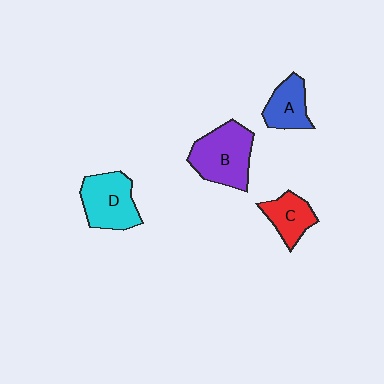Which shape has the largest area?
Shape B (purple).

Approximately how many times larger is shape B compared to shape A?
Approximately 1.7 times.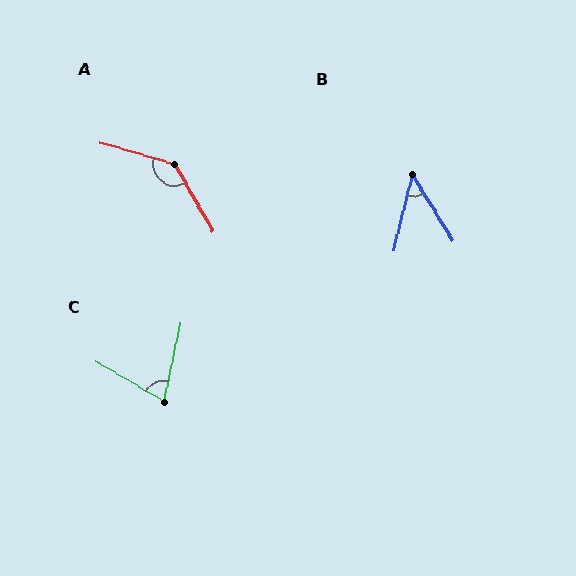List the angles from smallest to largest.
B (45°), C (72°), A (137°).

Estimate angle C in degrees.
Approximately 72 degrees.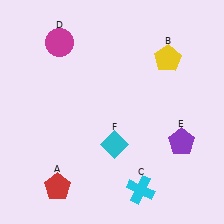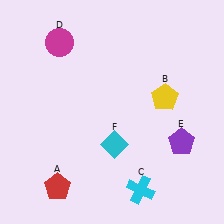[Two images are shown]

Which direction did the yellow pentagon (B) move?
The yellow pentagon (B) moved down.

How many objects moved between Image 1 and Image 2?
1 object moved between the two images.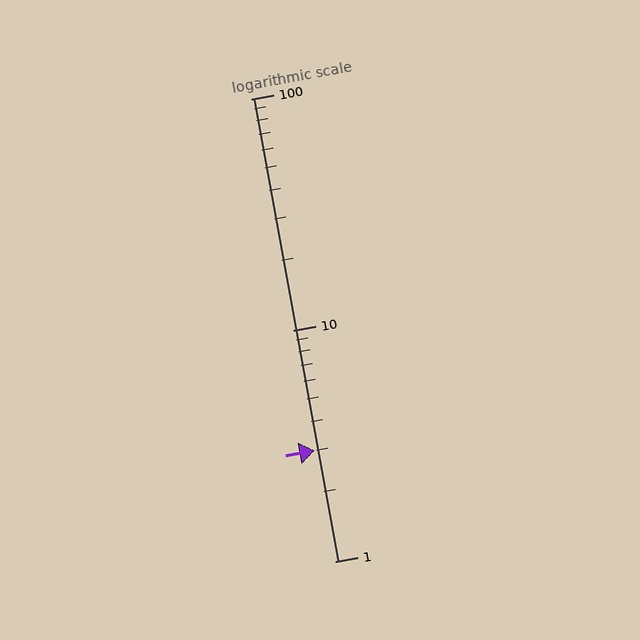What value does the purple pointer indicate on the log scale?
The pointer indicates approximately 3.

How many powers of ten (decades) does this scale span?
The scale spans 2 decades, from 1 to 100.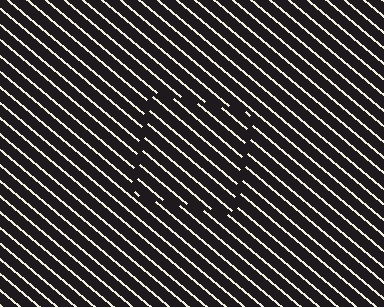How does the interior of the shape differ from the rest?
The interior of the shape contains the same grating, shifted by half a period — the contour is defined by the phase discontinuity where line-ends from the inner and outer gratings abut.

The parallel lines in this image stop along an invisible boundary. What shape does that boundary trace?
An illusory square. The interior of the shape contains the same grating, shifted by half a period — the contour is defined by the phase discontinuity where line-ends from the inner and outer gratings abut.